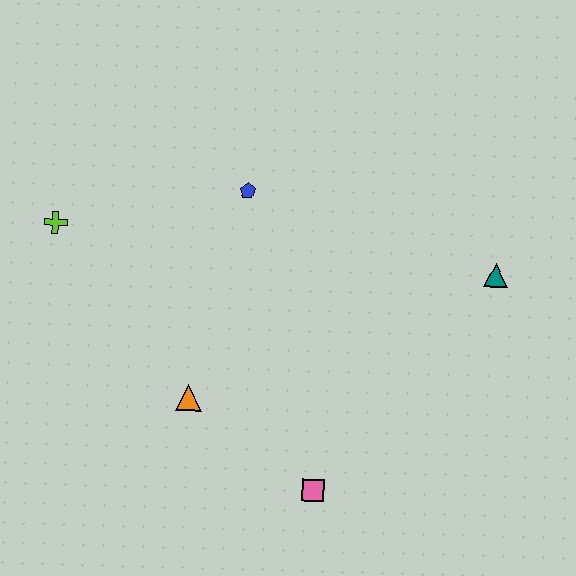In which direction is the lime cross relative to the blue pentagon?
The lime cross is to the left of the blue pentagon.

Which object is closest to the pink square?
The orange triangle is closest to the pink square.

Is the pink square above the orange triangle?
No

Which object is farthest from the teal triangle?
The lime cross is farthest from the teal triangle.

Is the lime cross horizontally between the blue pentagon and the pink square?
No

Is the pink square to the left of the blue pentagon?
No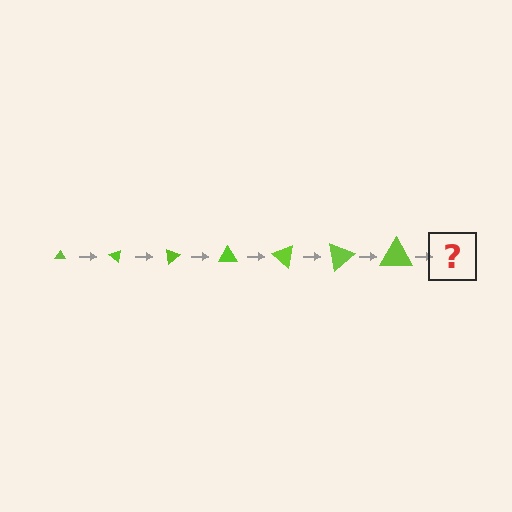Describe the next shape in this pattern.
It should be a triangle, larger than the previous one and rotated 280 degrees from the start.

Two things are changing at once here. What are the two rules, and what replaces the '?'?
The two rules are that the triangle grows larger each step and it rotates 40 degrees each step. The '?' should be a triangle, larger than the previous one and rotated 280 degrees from the start.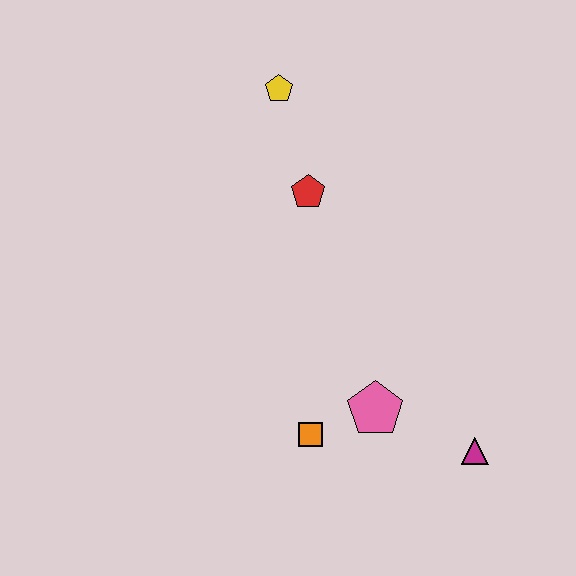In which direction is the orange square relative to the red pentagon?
The orange square is below the red pentagon.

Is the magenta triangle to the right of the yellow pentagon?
Yes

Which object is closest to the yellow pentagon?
The red pentagon is closest to the yellow pentagon.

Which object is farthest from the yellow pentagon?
The magenta triangle is farthest from the yellow pentagon.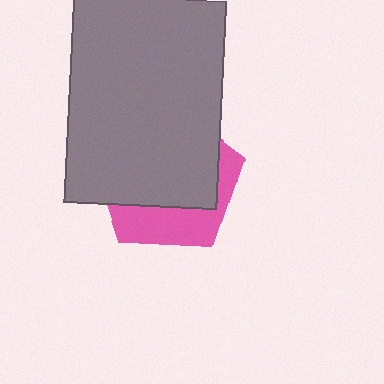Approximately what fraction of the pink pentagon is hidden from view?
Roughly 67% of the pink pentagon is hidden behind the gray rectangle.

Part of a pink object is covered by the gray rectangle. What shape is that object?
It is a pentagon.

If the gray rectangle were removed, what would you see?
You would see the complete pink pentagon.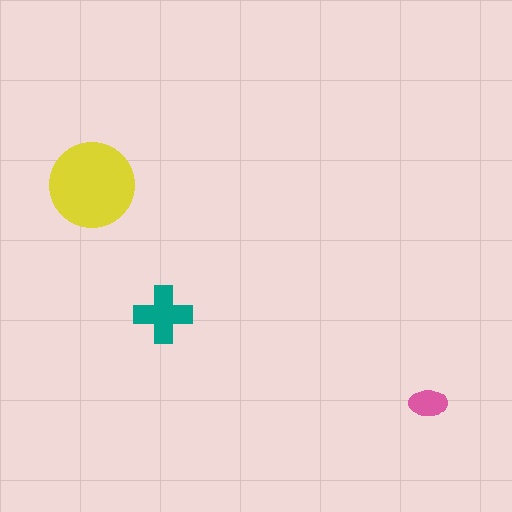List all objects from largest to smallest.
The yellow circle, the teal cross, the pink ellipse.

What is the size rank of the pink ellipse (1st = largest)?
3rd.